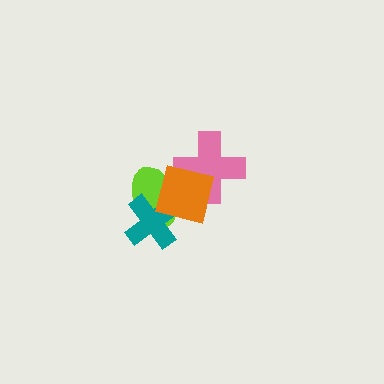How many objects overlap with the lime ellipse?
2 objects overlap with the lime ellipse.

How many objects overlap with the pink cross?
1 object overlaps with the pink cross.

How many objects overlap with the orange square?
3 objects overlap with the orange square.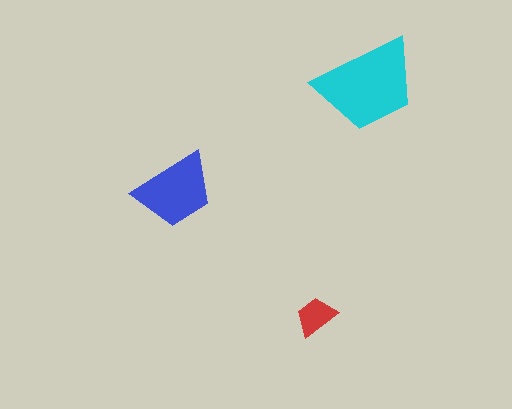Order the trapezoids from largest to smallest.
the cyan one, the blue one, the red one.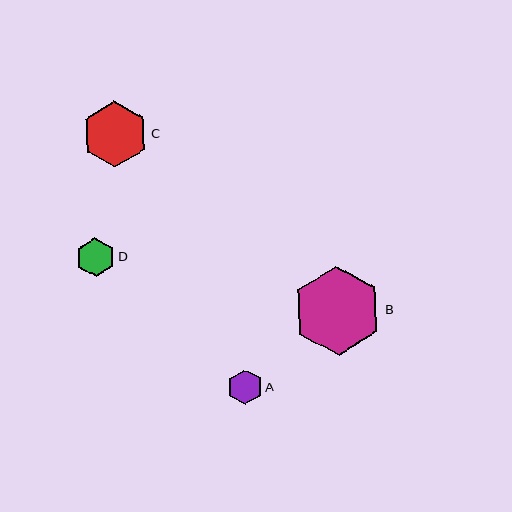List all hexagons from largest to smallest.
From largest to smallest: B, C, D, A.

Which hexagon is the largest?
Hexagon B is the largest with a size of approximately 89 pixels.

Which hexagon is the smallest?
Hexagon A is the smallest with a size of approximately 35 pixels.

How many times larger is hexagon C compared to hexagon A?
Hexagon C is approximately 1.9 times the size of hexagon A.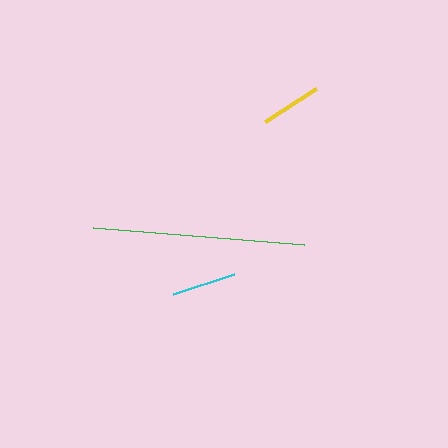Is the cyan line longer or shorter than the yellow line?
The cyan line is longer than the yellow line.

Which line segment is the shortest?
The yellow line is the shortest at approximately 61 pixels.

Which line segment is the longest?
The green line is the longest at approximately 212 pixels.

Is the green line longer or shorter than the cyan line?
The green line is longer than the cyan line.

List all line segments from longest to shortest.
From longest to shortest: green, cyan, yellow.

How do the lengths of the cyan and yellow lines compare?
The cyan and yellow lines are approximately the same length.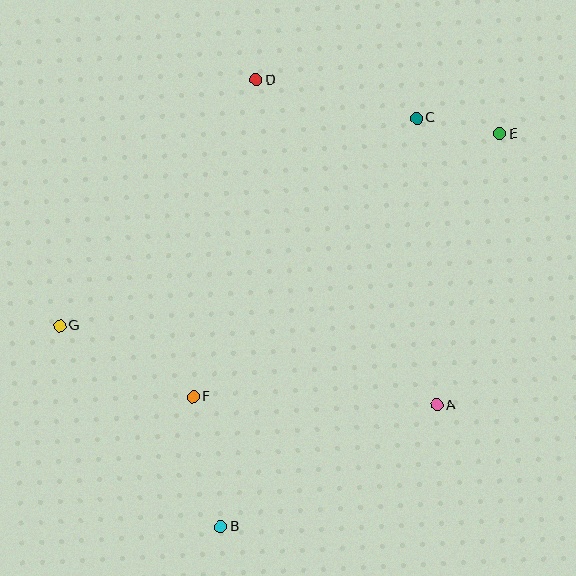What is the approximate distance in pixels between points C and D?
The distance between C and D is approximately 165 pixels.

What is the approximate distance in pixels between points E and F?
The distance between E and F is approximately 404 pixels.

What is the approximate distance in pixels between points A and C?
The distance between A and C is approximately 288 pixels.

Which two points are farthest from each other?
Points B and E are farthest from each other.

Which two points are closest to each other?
Points C and E are closest to each other.